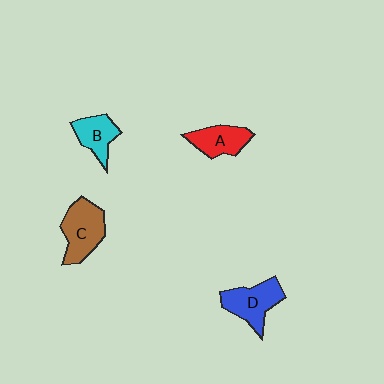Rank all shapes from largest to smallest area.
From largest to smallest: C (brown), D (blue), A (red), B (cyan).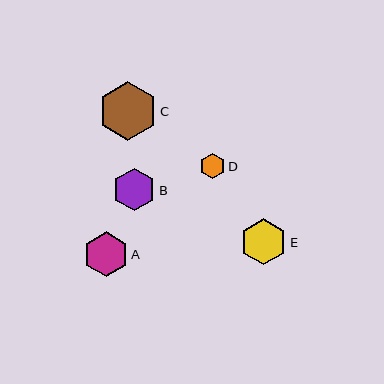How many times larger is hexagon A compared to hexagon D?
Hexagon A is approximately 1.7 times the size of hexagon D.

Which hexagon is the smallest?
Hexagon D is the smallest with a size of approximately 25 pixels.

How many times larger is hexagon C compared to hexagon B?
Hexagon C is approximately 1.4 times the size of hexagon B.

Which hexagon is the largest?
Hexagon C is the largest with a size of approximately 59 pixels.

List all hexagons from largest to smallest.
From largest to smallest: C, E, A, B, D.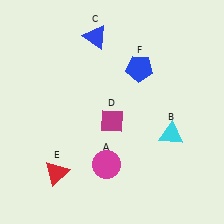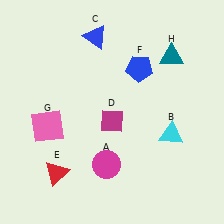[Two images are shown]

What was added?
A pink square (G), a teal triangle (H) were added in Image 2.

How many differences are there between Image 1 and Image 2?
There are 2 differences between the two images.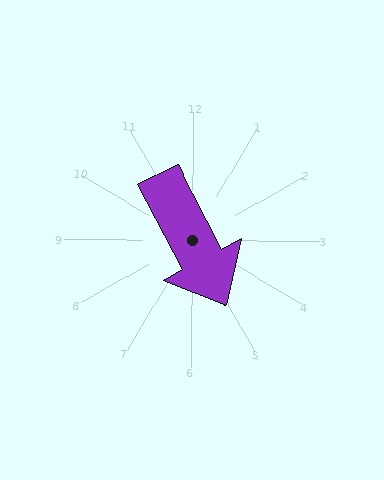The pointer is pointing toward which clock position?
Roughly 5 o'clock.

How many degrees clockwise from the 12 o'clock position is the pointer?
Approximately 152 degrees.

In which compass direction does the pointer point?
Southeast.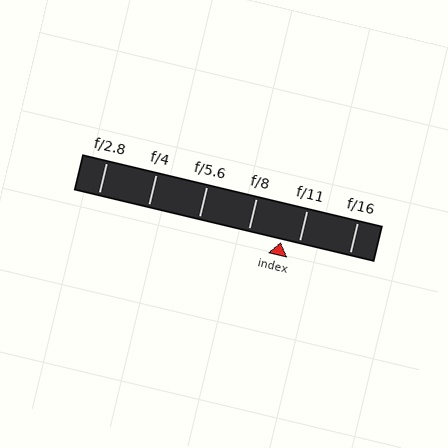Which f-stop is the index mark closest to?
The index mark is closest to f/11.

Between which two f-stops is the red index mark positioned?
The index mark is between f/8 and f/11.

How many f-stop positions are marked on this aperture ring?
There are 6 f-stop positions marked.